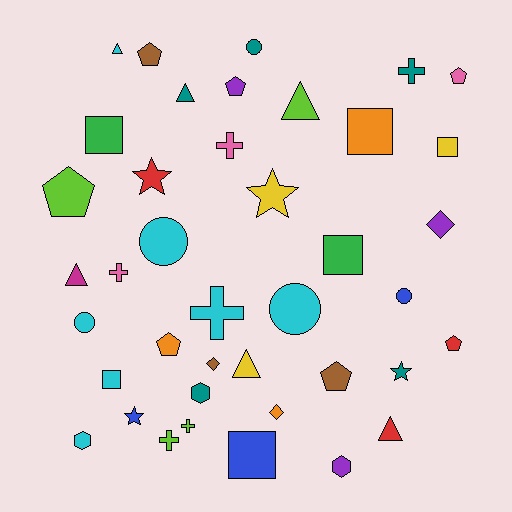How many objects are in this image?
There are 40 objects.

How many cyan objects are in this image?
There are 7 cyan objects.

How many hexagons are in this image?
There are 3 hexagons.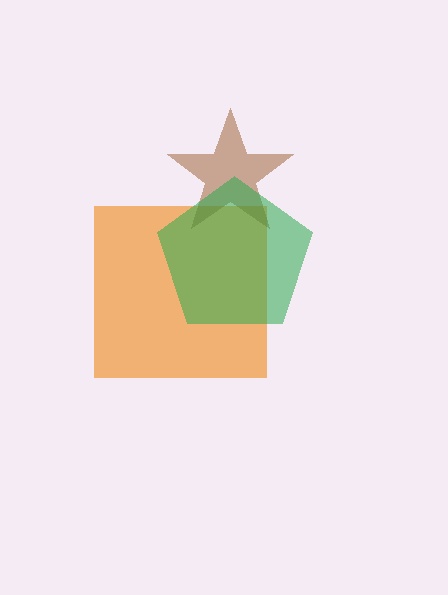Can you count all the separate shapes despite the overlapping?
Yes, there are 3 separate shapes.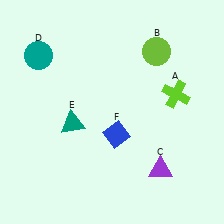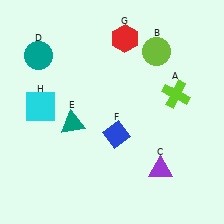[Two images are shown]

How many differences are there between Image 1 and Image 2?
There are 2 differences between the two images.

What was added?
A red hexagon (G), a cyan square (H) were added in Image 2.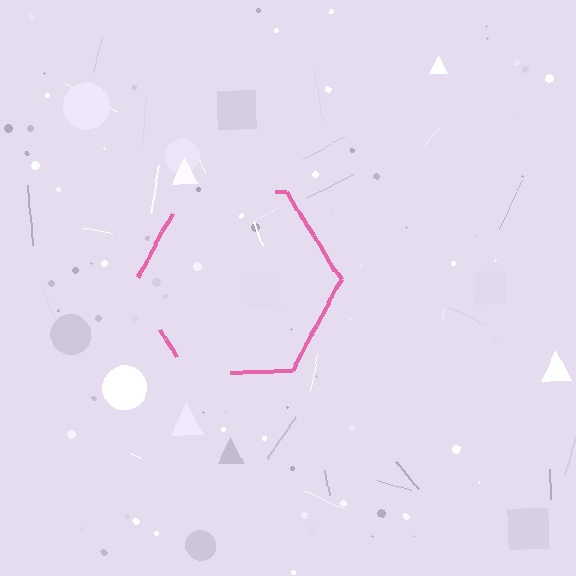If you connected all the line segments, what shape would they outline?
They would outline a hexagon.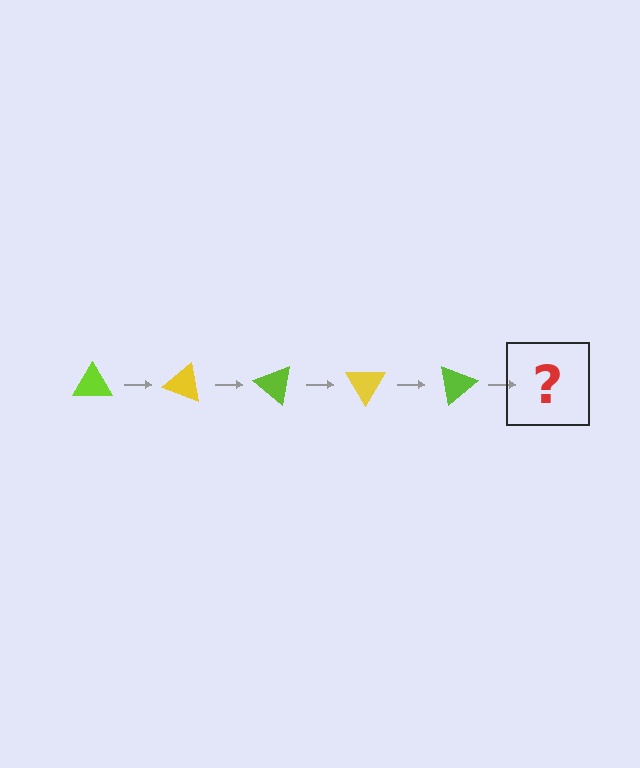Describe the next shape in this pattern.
It should be a yellow triangle, rotated 100 degrees from the start.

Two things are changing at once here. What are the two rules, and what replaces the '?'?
The two rules are that it rotates 20 degrees each step and the color cycles through lime and yellow. The '?' should be a yellow triangle, rotated 100 degrees from the start.